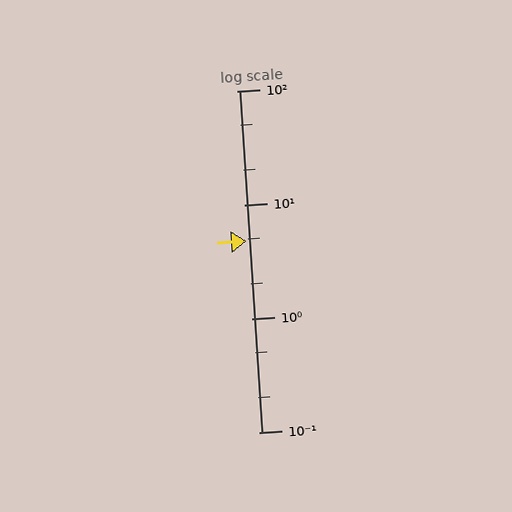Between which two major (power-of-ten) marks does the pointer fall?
The pointer is between 1 and 10.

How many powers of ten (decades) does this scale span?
The scale spans 3 decades, from 0.1 to 100.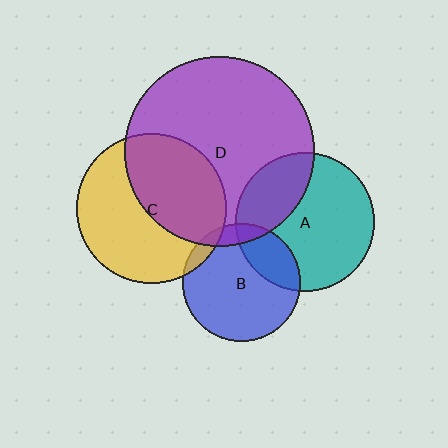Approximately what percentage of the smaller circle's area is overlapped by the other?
Approximately 30%.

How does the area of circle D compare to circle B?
Approximately 2.6 times.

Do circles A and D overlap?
Yes.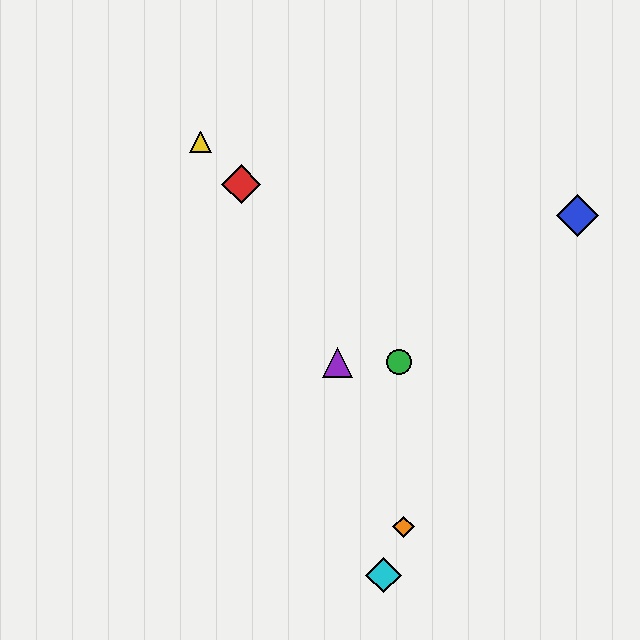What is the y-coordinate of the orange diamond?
The orange diamond is at y≈527.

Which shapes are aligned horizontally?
The green circle, the purple triangle are aligned horizontally.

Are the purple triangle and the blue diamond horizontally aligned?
No, the purple triangle is at y≈362 and the blue diamond is at y≈215.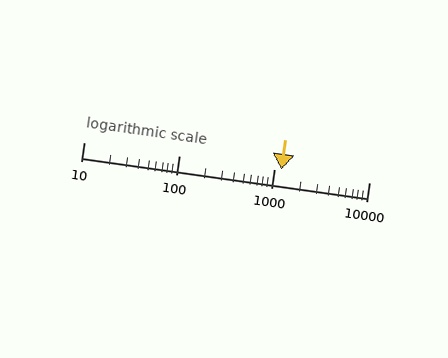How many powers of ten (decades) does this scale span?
The scale spans 3 decades, from 10 to 10000.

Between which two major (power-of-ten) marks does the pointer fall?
The pointer is between 1000 and 10000.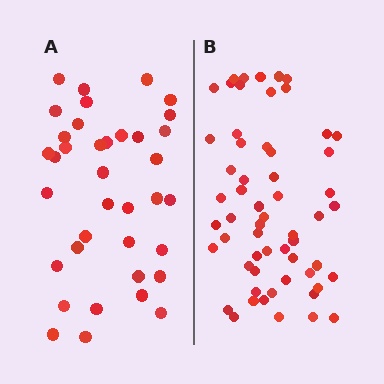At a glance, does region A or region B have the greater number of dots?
Region B (the right region) has more dots.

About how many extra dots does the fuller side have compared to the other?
Region B has approximately 20 more dots than region A.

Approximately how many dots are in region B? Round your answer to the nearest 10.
About 60 dots. (The exact count is 58, which rounds to 60.)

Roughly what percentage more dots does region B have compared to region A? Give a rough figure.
About 55% more.